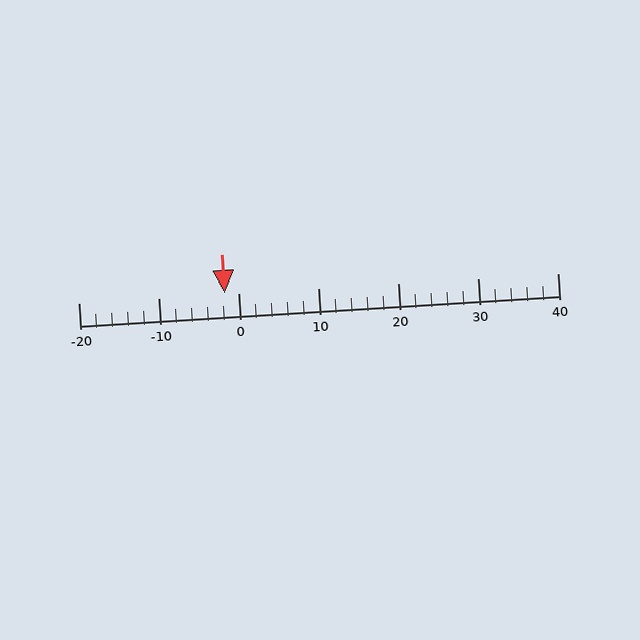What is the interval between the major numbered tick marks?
The major tick marks are spaced 10 units apart.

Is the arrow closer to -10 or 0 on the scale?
The arrow is closer to 0.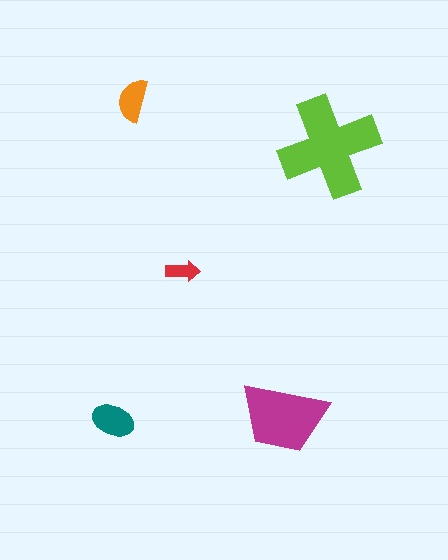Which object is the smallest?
The red arrow.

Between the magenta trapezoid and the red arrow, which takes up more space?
The magenta trapezoid.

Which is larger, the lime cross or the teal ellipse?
The lime cross.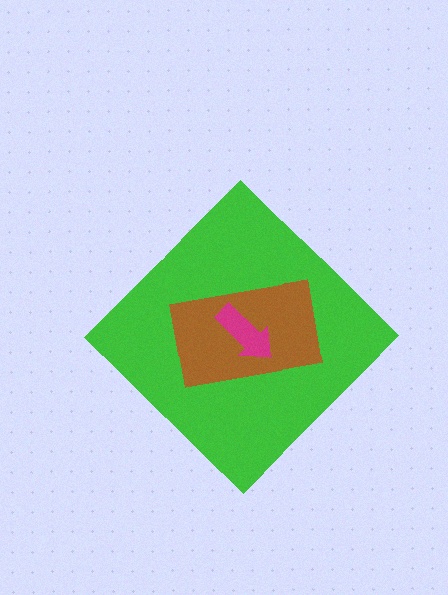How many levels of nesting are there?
3.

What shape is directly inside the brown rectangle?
The magenta arrow.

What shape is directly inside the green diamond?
The brown rectangle.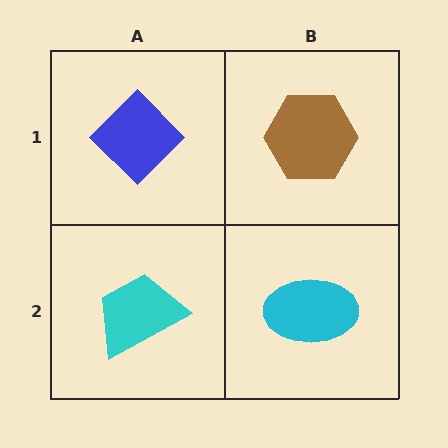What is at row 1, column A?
A blue diamond.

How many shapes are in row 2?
2 shapes.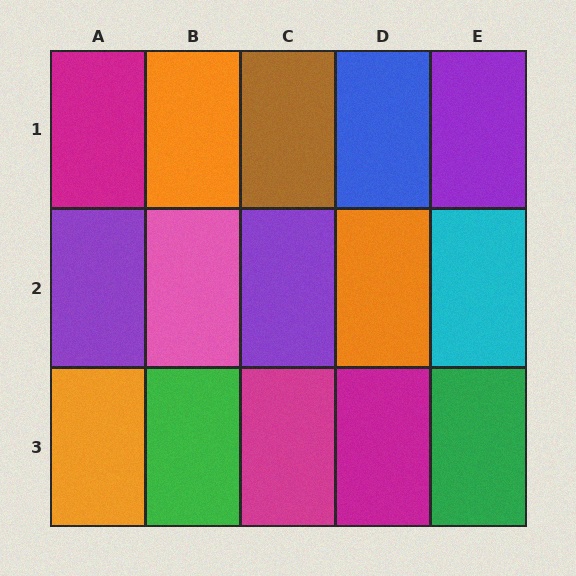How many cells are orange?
3 cells are orange.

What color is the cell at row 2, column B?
Pink.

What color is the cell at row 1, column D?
Blue.